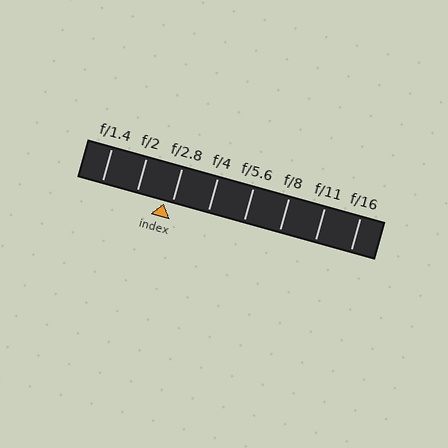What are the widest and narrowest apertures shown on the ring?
The widest aperture shown is f/1.4 and the narrowest is f/16.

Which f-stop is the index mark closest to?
The index mark is closest to f/2.8.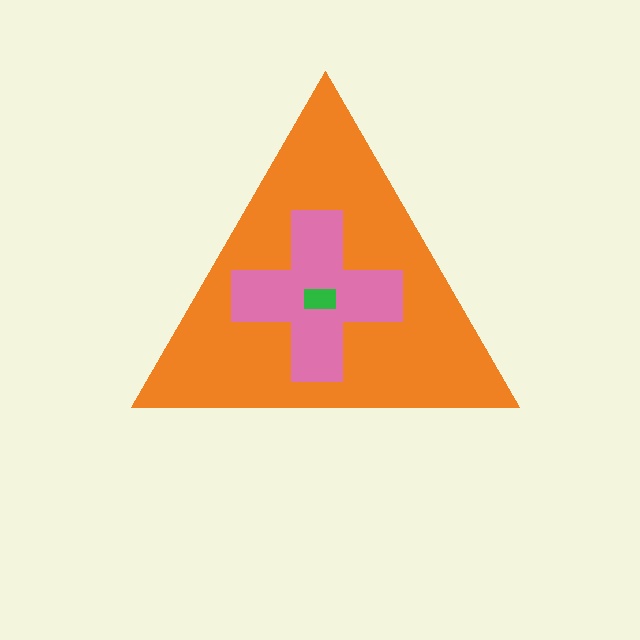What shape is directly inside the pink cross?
The green rectangle.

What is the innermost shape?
The green rectangle.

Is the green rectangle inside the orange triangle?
Yes.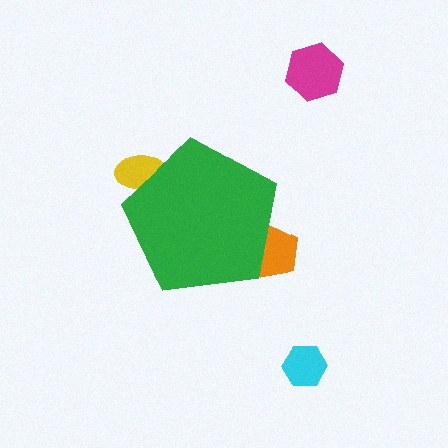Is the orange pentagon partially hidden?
Yes, the orange pentagon is partially hidden behind the green pentagon.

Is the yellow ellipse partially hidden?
Yes, the yellow ellipse is partially hidden behind the green pentagon.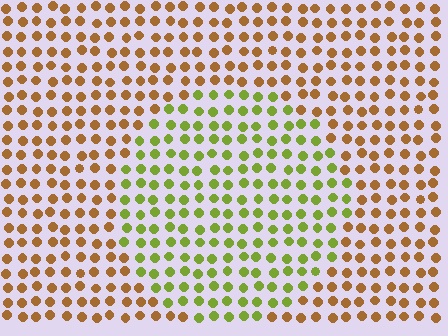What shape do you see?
I see a circle.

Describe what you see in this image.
The image is filled with small brown elements in a uniform arrangement. A circle-shaped region is visible where the elements are tinted to a slightly different hue, forming a subtle color boundary.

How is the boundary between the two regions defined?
The boundary is defined purely by a slight shift in hue (about 52 degrees). Spacing, size, and orientation are identical on both sides.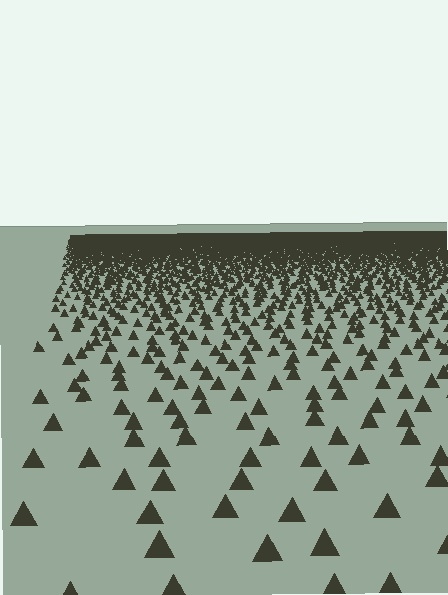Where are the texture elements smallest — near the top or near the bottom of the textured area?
Near the top.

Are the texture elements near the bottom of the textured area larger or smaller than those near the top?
Larger. Near the bottom, elements are closer to the viewer and appear at a bigger on-screen size.